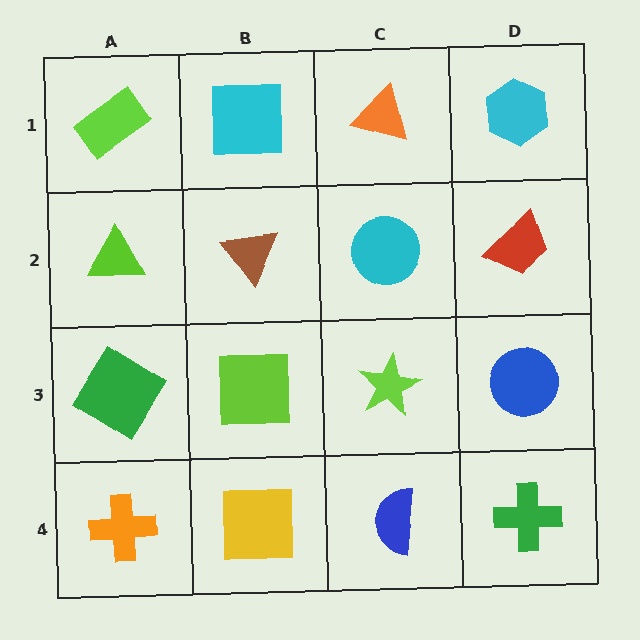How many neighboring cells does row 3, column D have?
3.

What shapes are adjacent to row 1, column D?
A red trapezoid (row 2, column D), an orange triangle (row 1, column C).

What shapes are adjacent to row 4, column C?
A lime star (row 3, column C), a yellow square (row 4, column B), a green cross (row 4, column D).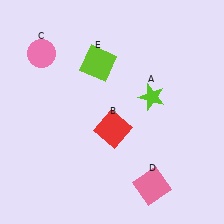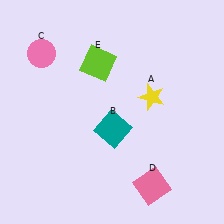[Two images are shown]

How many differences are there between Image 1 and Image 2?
There are 2 differences between the two images.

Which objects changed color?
A changed from lime to yellow. B changed from red to teal.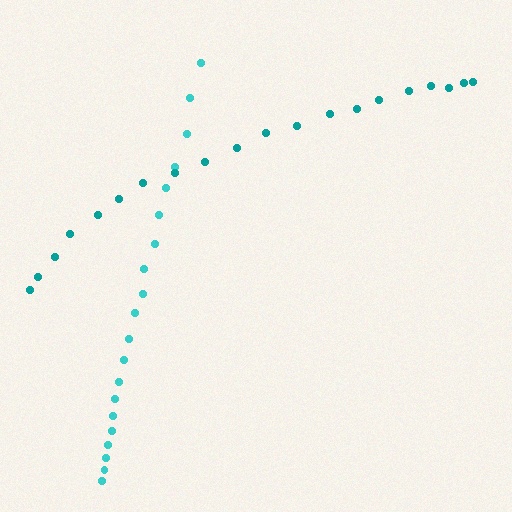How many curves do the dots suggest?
There are 2 distinct paths.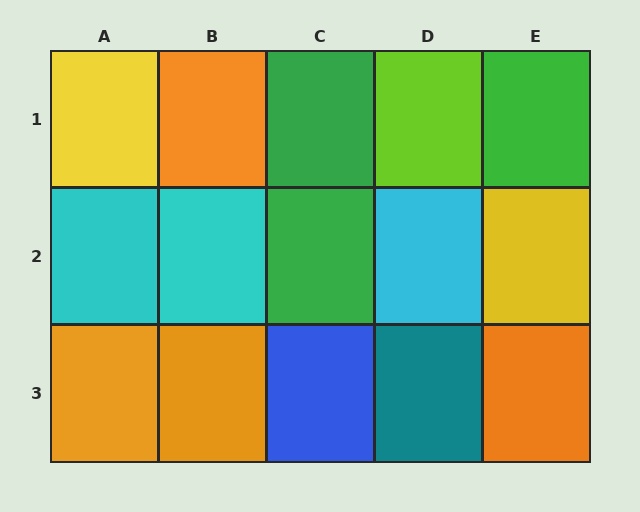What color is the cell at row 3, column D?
Teal.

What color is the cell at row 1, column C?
Green.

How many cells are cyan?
3 cells are cyan.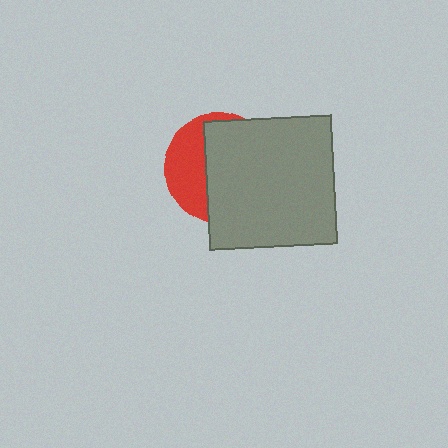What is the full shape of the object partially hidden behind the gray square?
The partially hidden object is a red circle.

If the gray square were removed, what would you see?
You would see the complete red circle.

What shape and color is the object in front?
The object in front is a gray square.